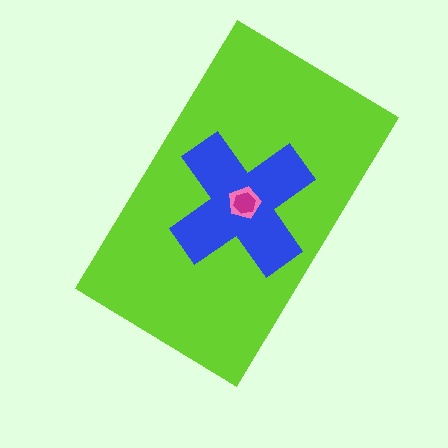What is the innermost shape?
The magenta hexagon.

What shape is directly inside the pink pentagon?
The magenta hexagon.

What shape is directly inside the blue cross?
The pink pentagon.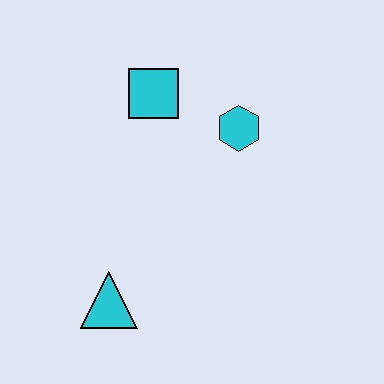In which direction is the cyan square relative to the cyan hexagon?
The cyan square is to the left of the cyan hexagon.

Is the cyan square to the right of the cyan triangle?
Yes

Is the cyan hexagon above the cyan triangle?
Yes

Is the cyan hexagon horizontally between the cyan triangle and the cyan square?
No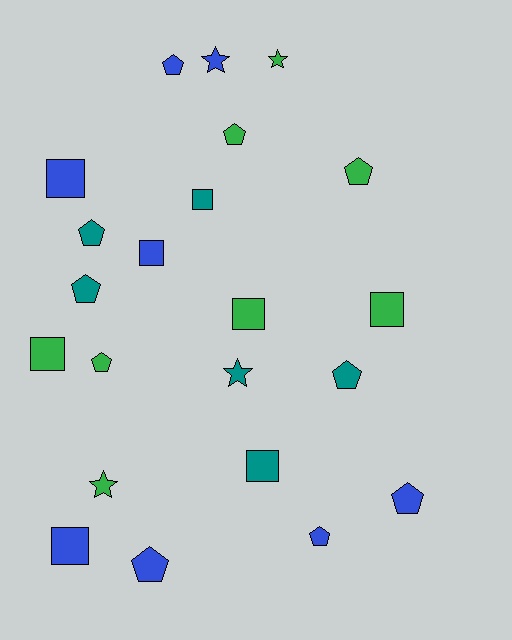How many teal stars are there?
There is 1 teal star.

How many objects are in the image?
There are 22 objects.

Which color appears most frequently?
Blue, with 8 objects.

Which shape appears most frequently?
Pentagon, with 10 objects.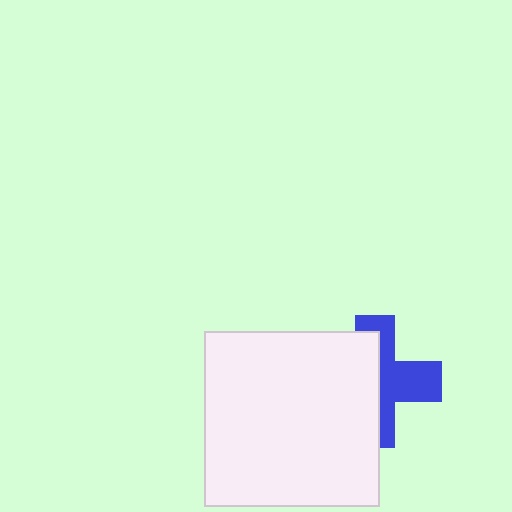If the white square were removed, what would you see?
You would see the complete blue cross.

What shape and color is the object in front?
The object in front is a white square.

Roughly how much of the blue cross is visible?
About half of it is visible (roughly 48%).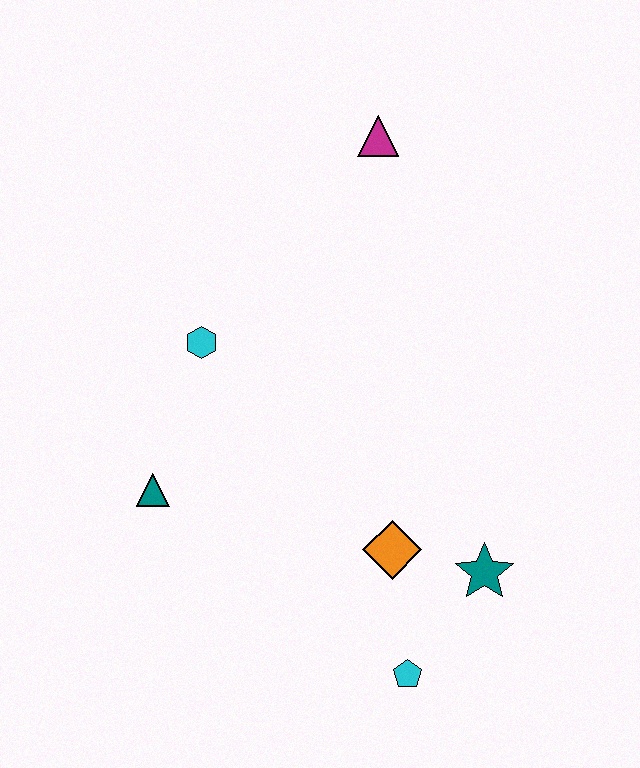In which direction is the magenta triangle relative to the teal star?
The magenta triangle is above the teal star.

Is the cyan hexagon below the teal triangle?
No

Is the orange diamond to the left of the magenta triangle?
No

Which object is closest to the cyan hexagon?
The teal triangle is closest to the cyan hexagon.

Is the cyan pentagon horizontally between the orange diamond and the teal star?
Yes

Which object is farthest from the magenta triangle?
The cyan pentagon is farthest from the magenta triangle.